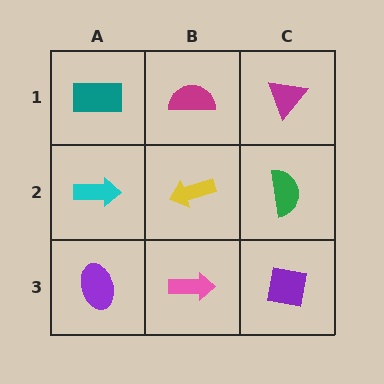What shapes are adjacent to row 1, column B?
A yellow arrow (row 2, column B), a teal rectangle (row 1, column A), a magenta triangle (row 1, column C).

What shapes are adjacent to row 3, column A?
A cyan arrow (row 2, column A), a pink arrow (row 3, column B).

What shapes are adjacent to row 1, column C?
A green semicircle (row 2, column C), a magenta semicircle (row 1, column B).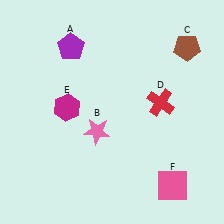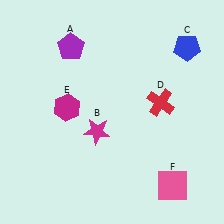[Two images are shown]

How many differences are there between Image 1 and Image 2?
There are 2 differences between the two images.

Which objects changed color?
B changed from pink to magenta. C changed from brown to blue.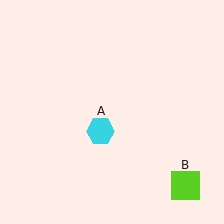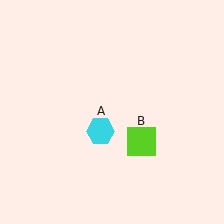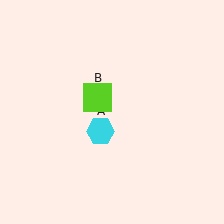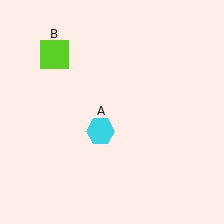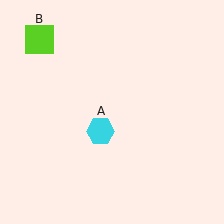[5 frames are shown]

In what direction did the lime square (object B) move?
The lime square (object B) moved up and to the left.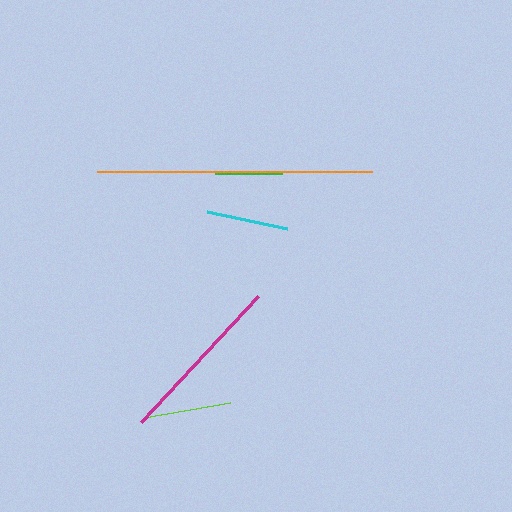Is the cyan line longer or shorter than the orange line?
The orange line is longer than the cyan line.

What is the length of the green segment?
The green segment is approximately 67 pixels long.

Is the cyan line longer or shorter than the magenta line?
The magenta line is longer than the cyan line.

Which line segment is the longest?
The orange line is the longest at approximately 274 pixels.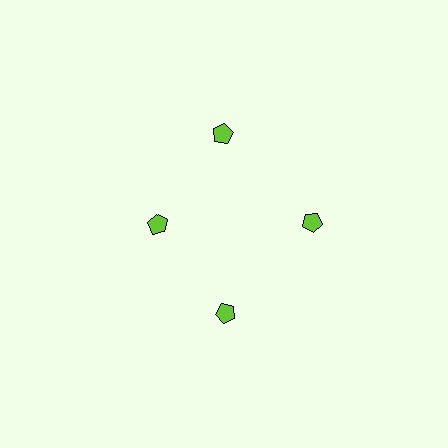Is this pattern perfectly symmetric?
No. The 4 lime pentagons are arranged in a ring, but one element near the 9 o'clock position is pulled inward toward the center, breaking the 4-fold rotational symmetry.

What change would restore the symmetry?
The symmetry would be restored by moving it outward, back onto the ring so that all 4 pentagons sit at equal angles and equal distance from the center.